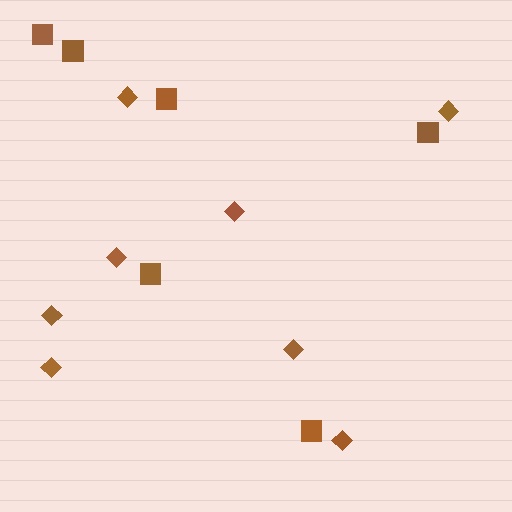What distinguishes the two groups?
There are 2 groups: one group of diamonds (8) and one group of squares (6).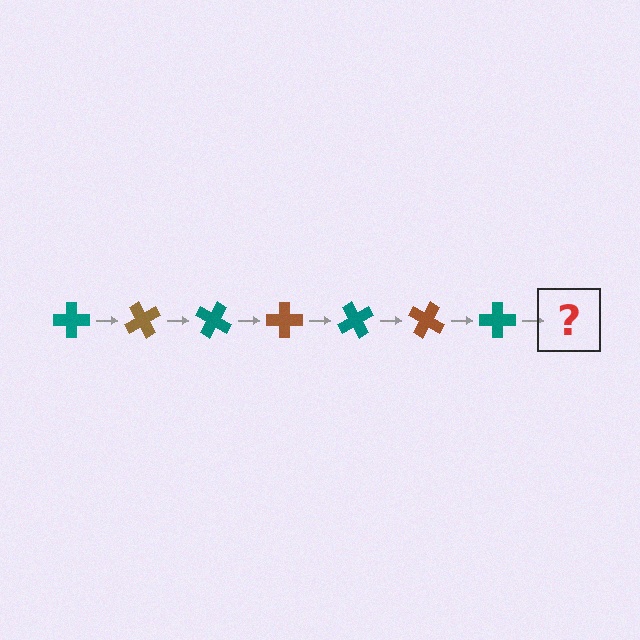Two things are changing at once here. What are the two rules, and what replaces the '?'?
The two rules are that it rotates 60 degrees each step and the color cycles through teal and brown. The '?' should be a brown cross, rotated 420 degrees from the start.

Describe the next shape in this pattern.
It should be a brown cross, rotated 420 degrees from the start.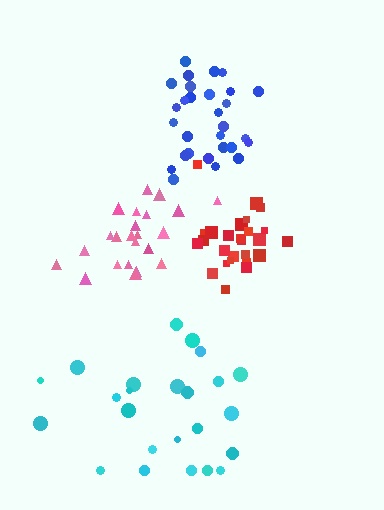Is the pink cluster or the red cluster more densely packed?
Red.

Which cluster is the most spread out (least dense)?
Cyan.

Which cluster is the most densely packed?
Red.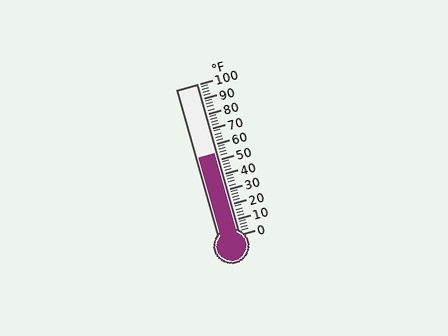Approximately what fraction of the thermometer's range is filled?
The thermometer is filled to approximately 55% of its range.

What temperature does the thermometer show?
The thermometer shows approximately 54°F.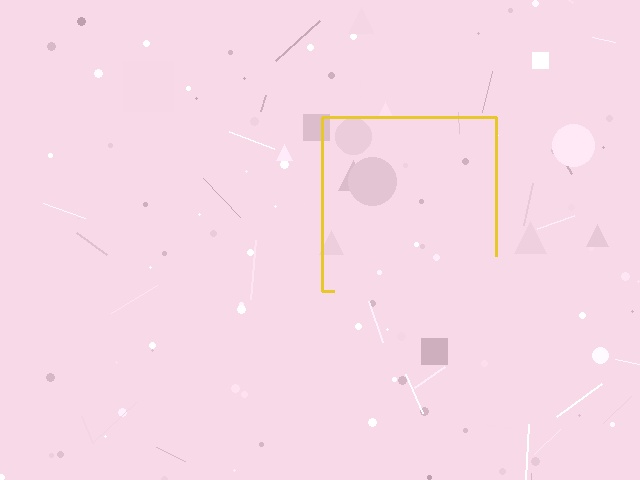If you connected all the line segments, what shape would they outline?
They would outline a square.